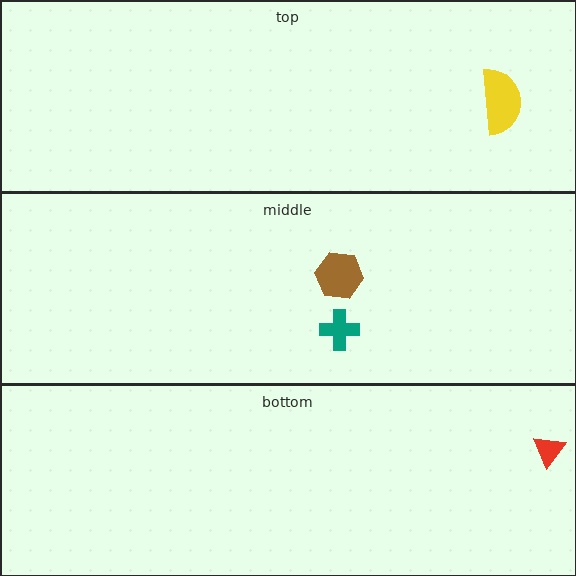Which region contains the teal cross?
The middle region.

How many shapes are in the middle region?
2.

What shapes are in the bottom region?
The red triangle.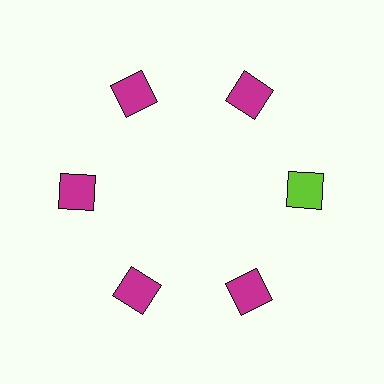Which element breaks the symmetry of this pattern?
The lime square at roughly the 3 o'clock position breaks the symmetry. All other shapes are magenta squares.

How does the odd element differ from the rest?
It has a different color: lime instead of magenta.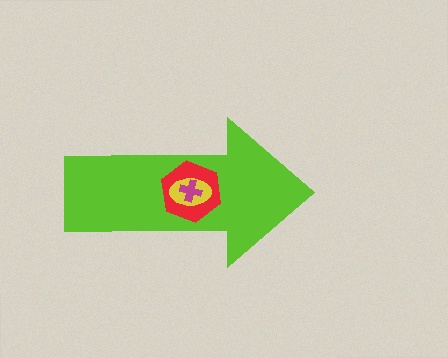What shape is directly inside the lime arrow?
The red hexagon.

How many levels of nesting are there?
4.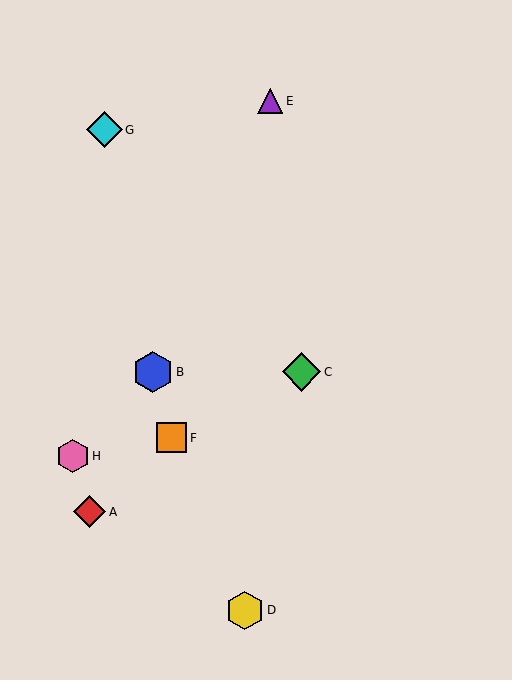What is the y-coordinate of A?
Object A is at y≈512.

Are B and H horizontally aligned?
No, B is at y≈372 and H is at y≈456.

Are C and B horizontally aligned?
Yes, both are at y≈372.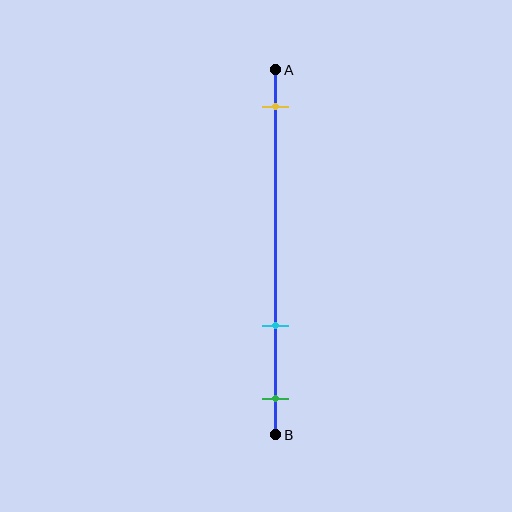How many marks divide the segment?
There are 3 marks dividing the segment.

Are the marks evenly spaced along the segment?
No, the marks are not evenly spaced.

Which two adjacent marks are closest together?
The cyan and green marks are the closest adjacent pair.